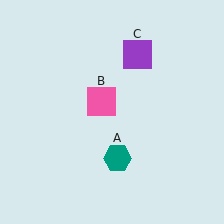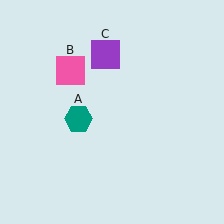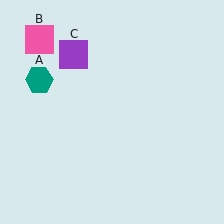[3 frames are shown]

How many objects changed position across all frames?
3 objects changed position: teal hexagon (object A), pink square (object B), purple square (object C).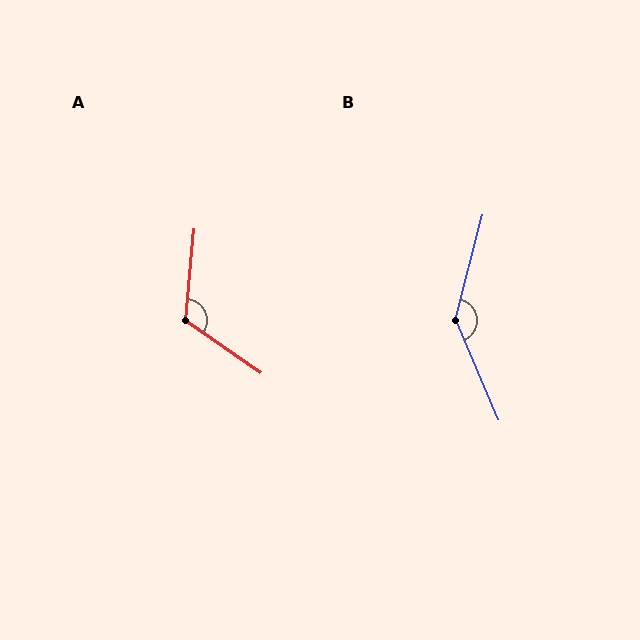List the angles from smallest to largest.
A (120°), B (142°).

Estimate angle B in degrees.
Approximately 142 degrees.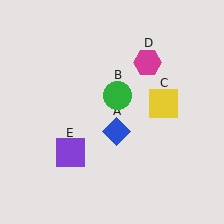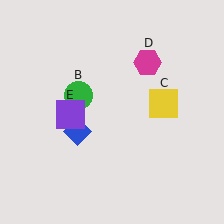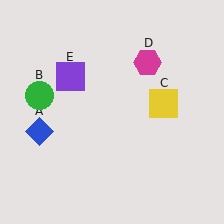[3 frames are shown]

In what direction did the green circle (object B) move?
The green circle (object B) moved left.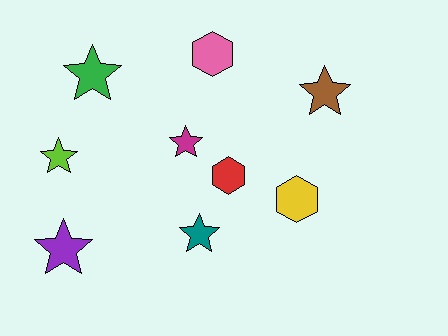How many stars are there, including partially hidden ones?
There are 6 stars.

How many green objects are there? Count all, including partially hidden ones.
There is 1 green object.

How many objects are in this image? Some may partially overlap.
There are 9 objects.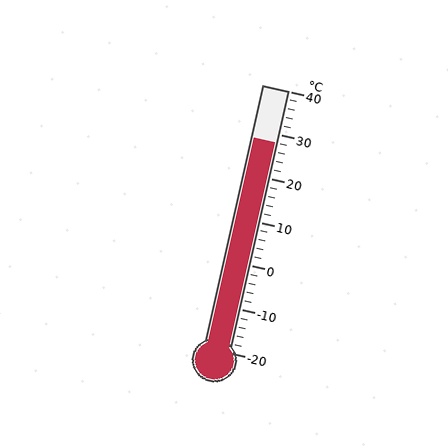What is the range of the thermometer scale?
The thermometer scale ranges from -20°C to 40°C.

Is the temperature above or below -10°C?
The temperature is above -10°C.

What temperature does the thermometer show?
The thermometer shows approximately 28°C.